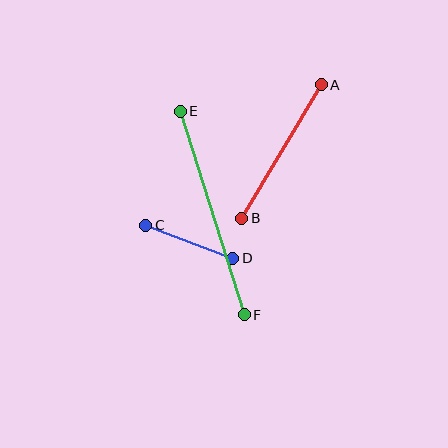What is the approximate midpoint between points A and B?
The midpoint is at approximately (281, 151) pixels.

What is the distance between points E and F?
The distance is approximately 213 pixels.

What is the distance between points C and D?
The distance is approximately 93 pixels.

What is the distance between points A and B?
The distance is approximately 155 pixels.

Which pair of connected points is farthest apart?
Points E and F are farthest apart.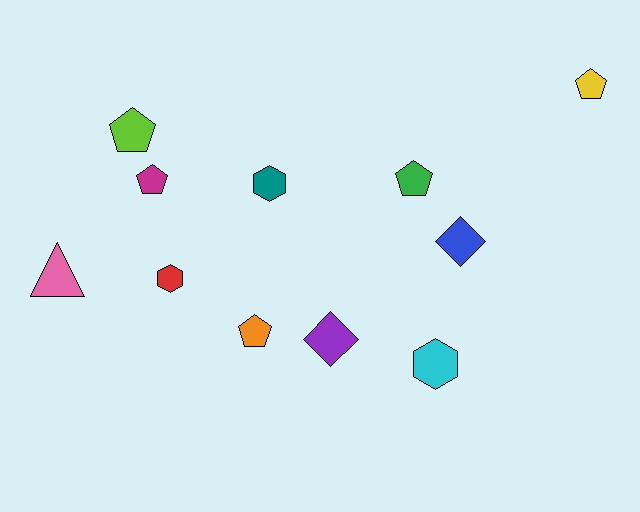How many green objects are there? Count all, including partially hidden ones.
There is 1 green object.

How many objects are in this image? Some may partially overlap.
There are 11 objects.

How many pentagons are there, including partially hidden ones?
There are 5 pentagons.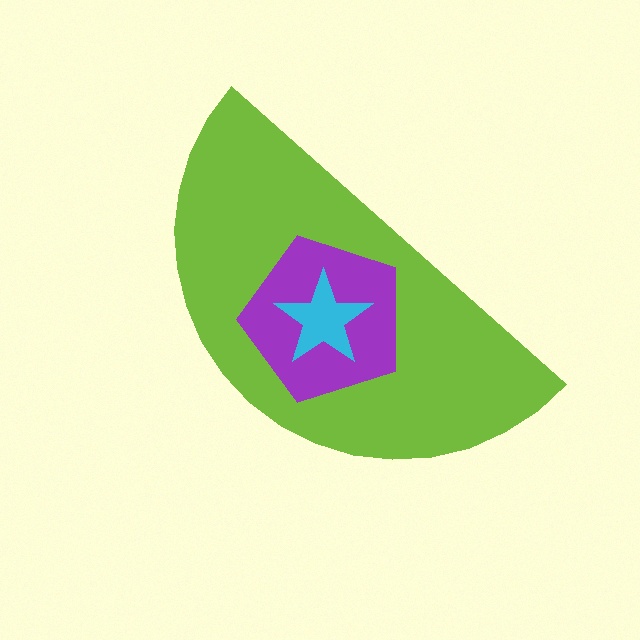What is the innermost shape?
The cyan star.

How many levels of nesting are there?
3.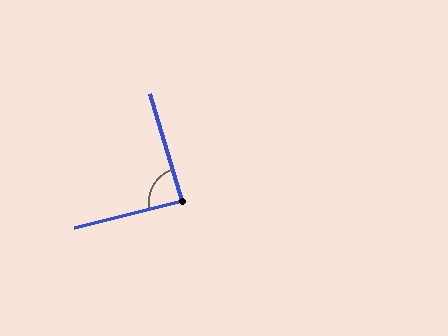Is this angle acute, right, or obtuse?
It is approximately a right angle.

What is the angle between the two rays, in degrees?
Approximately 87 degrees.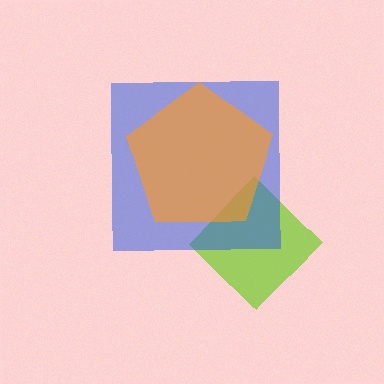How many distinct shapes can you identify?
There are 3 distinct shapes: a lime diamond, a blue square, an orange pentagon.